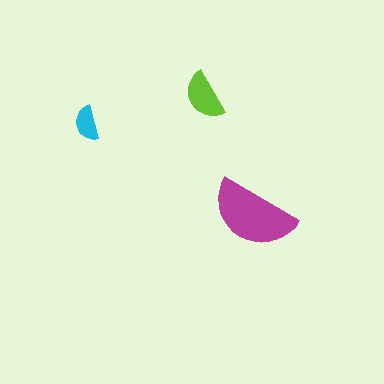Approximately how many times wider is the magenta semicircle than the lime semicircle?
About 2 times wider.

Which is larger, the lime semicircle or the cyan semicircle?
The lime one.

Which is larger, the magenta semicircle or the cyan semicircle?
The magenta one.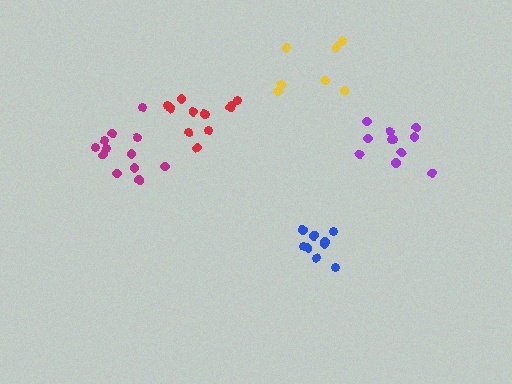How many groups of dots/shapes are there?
There are 5 groups.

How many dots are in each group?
Group 1: 11 dots, Group 2: 12 dots, Group 3: 9 dots, Group 4: 12 dots, Group 5: 7 dots (51 total).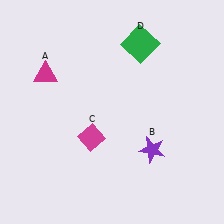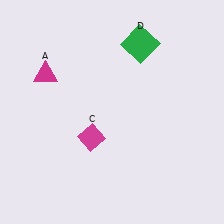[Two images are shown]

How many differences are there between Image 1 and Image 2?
There is 1 difference between the two images.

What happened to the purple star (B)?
The purple star (B) was removed in Image 2. It was in the bottom-right area of Image 1.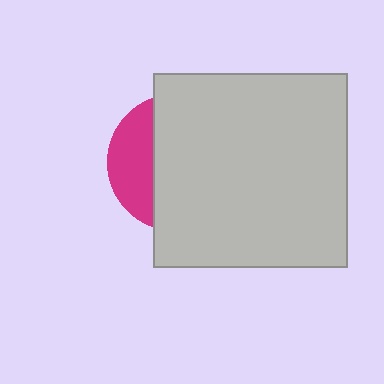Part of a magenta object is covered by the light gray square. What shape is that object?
It is a circle.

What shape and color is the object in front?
The object in front is a light gray square.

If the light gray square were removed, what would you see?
You would see the complete magenta circle.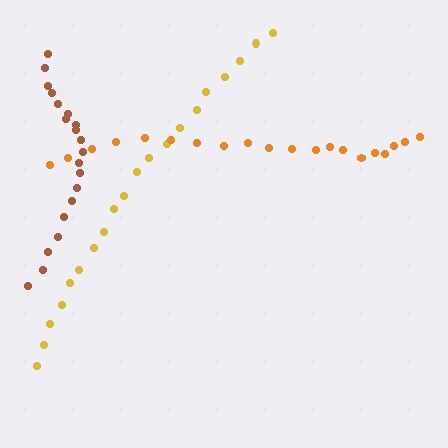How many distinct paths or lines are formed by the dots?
There are 3 distinct paths.